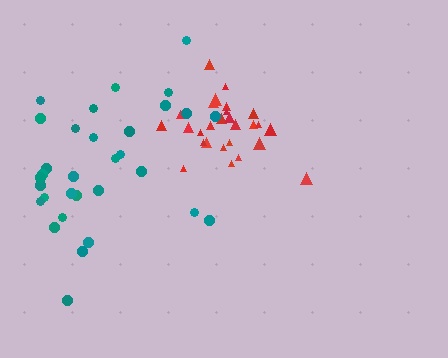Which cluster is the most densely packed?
Red.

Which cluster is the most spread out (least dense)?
Teal.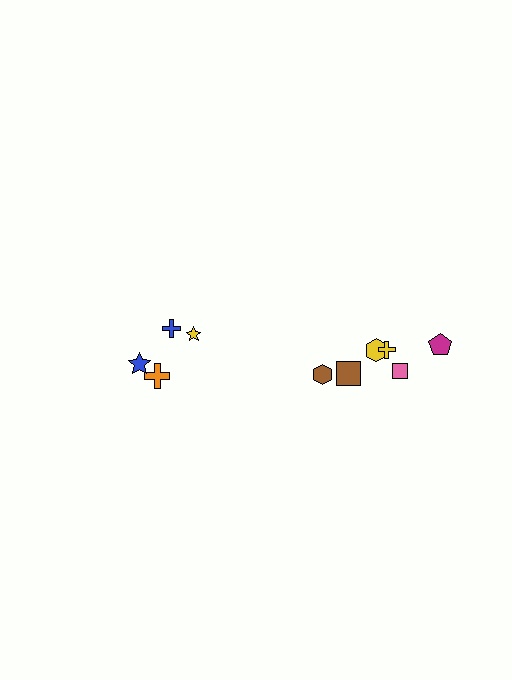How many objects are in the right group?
There are 6 objects.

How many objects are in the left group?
There are 4 objects.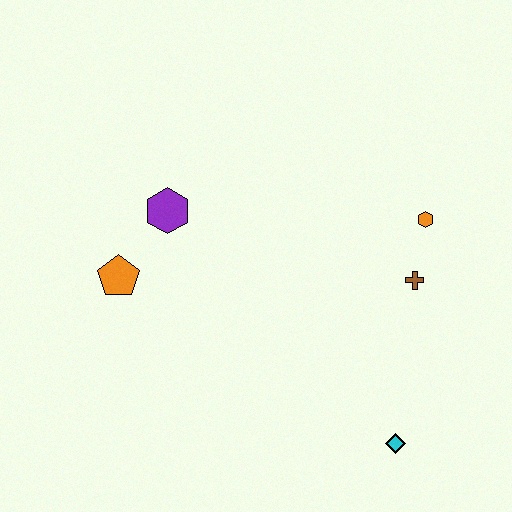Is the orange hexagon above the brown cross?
Yes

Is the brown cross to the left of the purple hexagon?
No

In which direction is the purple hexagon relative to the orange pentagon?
The purple hexagon is above the orange pentagon.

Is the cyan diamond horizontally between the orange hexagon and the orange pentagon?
Yes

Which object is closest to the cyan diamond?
The brown cross is closest to the cyan diamond.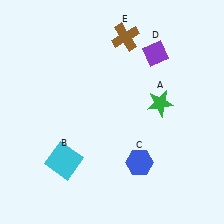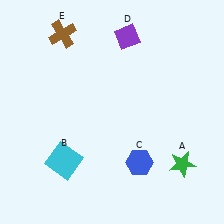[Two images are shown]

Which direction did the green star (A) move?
The green star (A) moved down.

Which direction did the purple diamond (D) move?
The purple diamond (D) moved left.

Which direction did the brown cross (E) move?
The brown cross (E) moved left.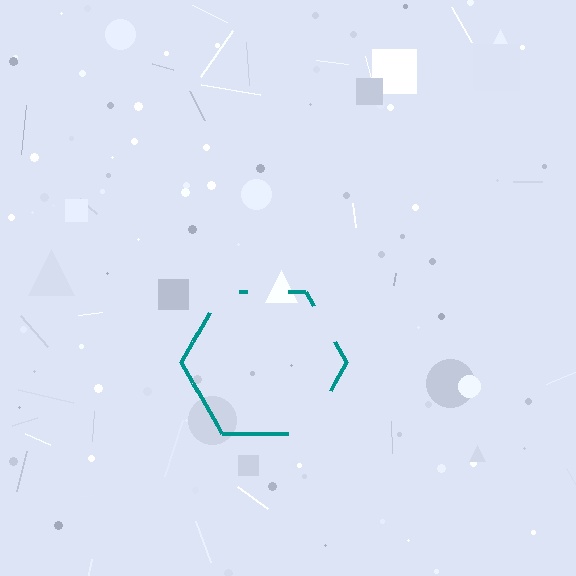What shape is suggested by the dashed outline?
The dashed outline suggests a hexagon.